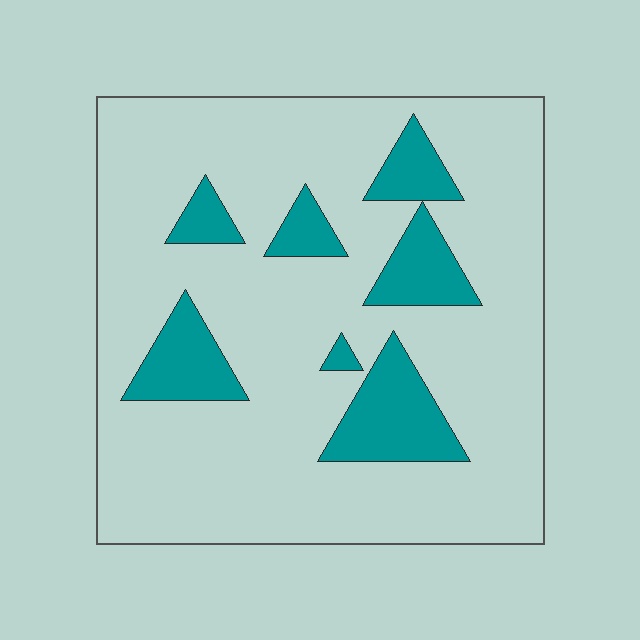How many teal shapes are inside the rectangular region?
7.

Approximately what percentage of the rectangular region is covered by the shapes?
Approximately 20%.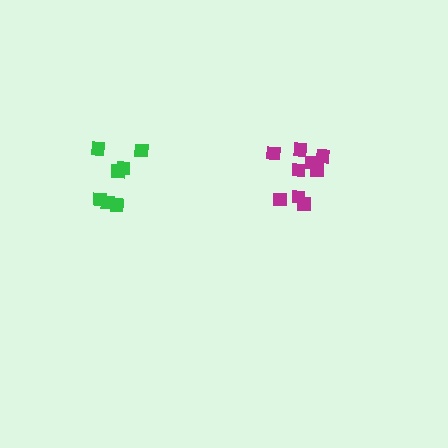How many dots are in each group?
Group 1: 7 dots, Group 2: 9 dots (16 total).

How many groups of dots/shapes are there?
There are 2 groups.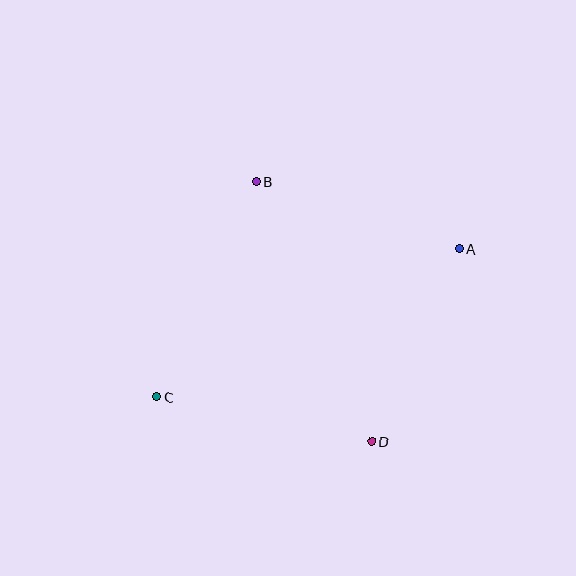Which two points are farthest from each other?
Points A and C are farthest from each other.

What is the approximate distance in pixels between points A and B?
The distance between A and B is approximately 214 pixels.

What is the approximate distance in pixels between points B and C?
The distance between B and C is approximately 237 pixels.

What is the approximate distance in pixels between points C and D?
The distance between C and D is approximately 220 pixels.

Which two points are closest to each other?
Points A and D are closest to each other.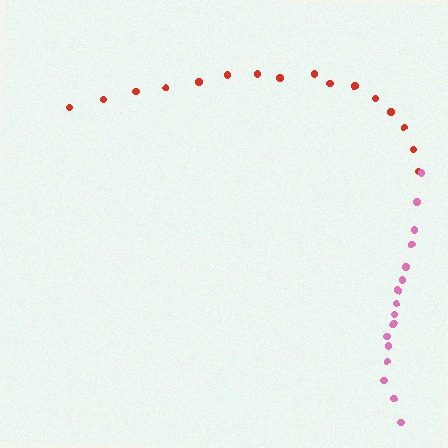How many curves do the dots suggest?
There are 2 distinct paths.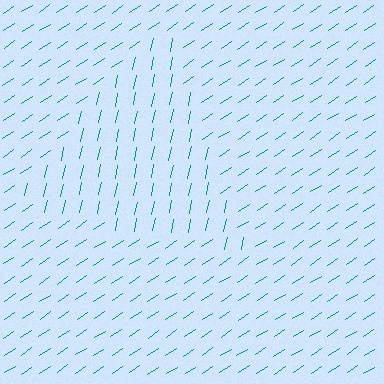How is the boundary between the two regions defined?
The boundary is defined purely by a change in line orientation (approximately 45 degrees difference). All lines are the same color and thickness.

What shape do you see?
I see a triangle.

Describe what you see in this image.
The image is filled with small teal line segments. A triangle region in the image has lines oriented differently from the surrounding lines, creating a visible texture boundary.